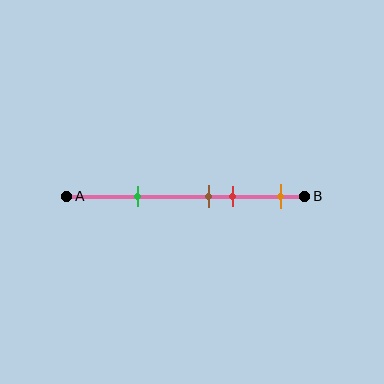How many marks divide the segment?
There are 4 marks dividing the segment.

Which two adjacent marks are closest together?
The brown and red marks are the closest adjacent pair.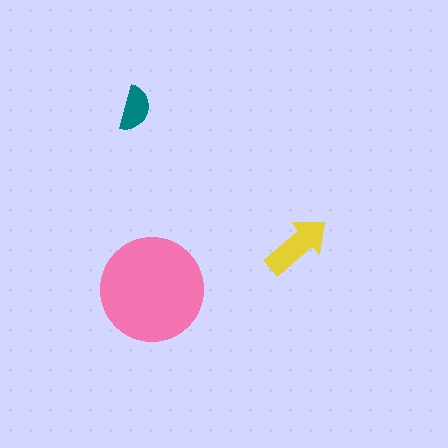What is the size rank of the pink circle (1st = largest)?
1st.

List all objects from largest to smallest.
The pink circle, the yellow arrow, the teal semicircle.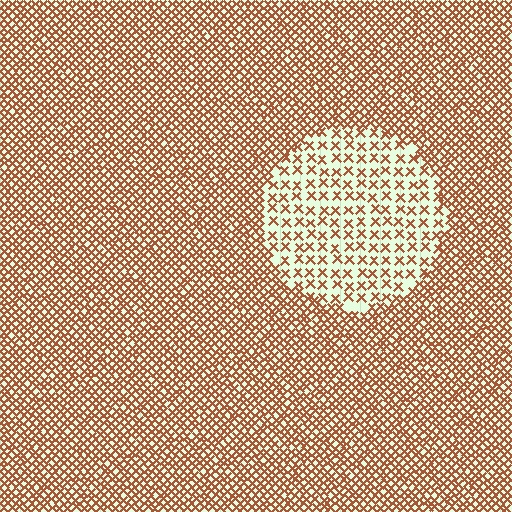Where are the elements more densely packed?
The elements are more densely packed outside the circle boundary.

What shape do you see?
I see a circle.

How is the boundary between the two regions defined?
The boundary is defined by a change in element density (approximately 2.5x ratio). All elements are the same color, size, and shape.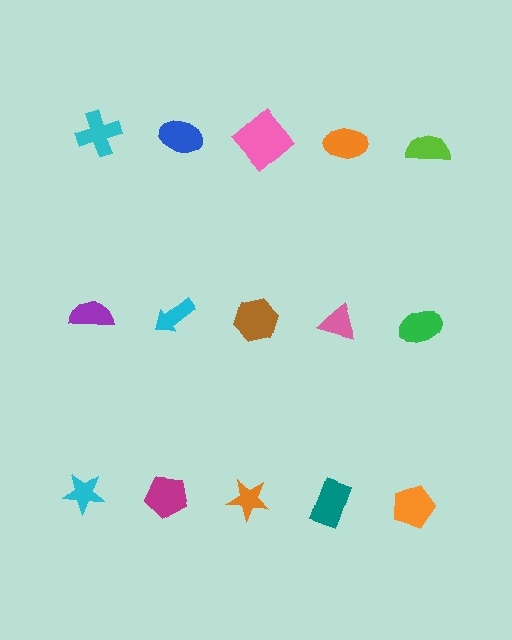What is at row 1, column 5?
A lime semicircle.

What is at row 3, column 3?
An orange star.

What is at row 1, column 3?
A pink diamond.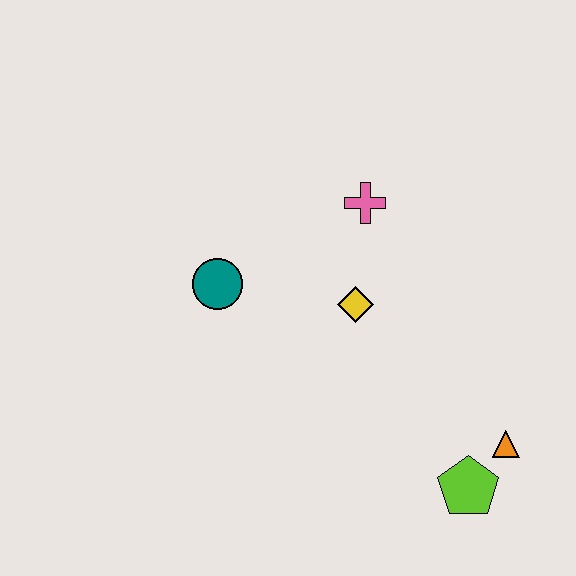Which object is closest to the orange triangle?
The lime pentagon is closest to the orange triangle.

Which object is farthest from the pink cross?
The lime pentagon is farthest from the pink cross.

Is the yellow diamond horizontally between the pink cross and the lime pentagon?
No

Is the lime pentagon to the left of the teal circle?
No